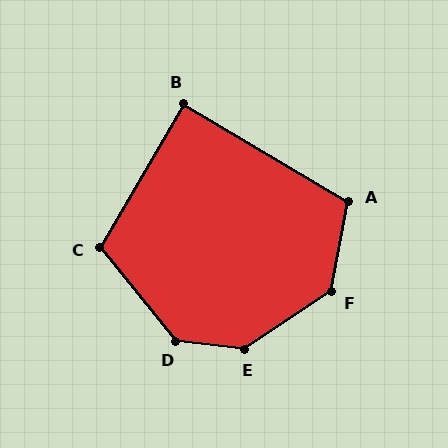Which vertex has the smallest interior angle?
B, at approximately 90 degrees.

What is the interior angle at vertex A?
Approximately 109 degrees (obtuse).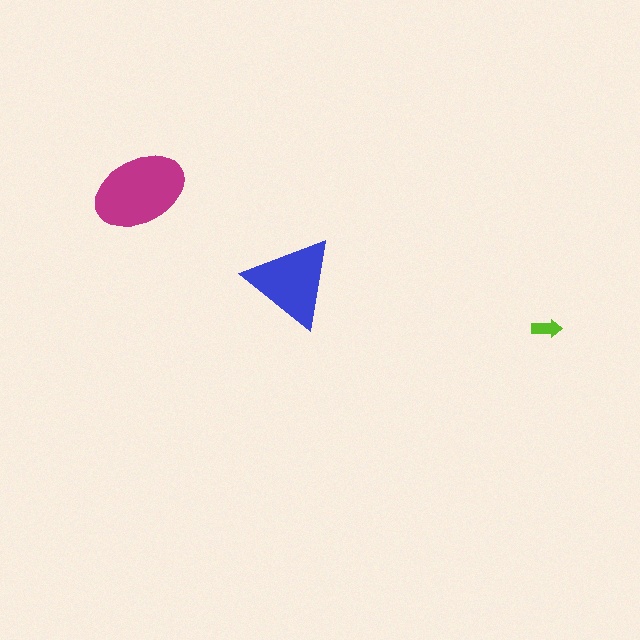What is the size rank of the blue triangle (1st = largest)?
2nd.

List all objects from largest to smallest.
The magenta ellipse, the blue triangle, the lime arrow.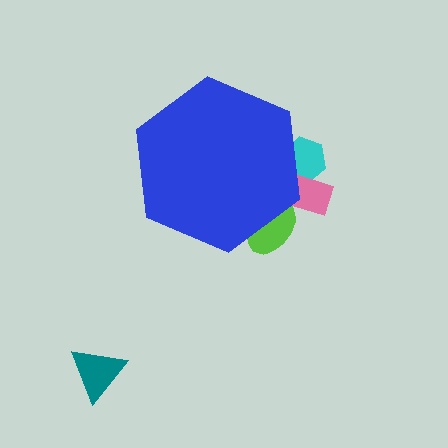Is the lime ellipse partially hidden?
Yes, the lime ellipse is partially hidden behind the blue hexagon.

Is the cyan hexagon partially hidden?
Yes, the cyan hexagon is partially hidden behind the blue hexagon.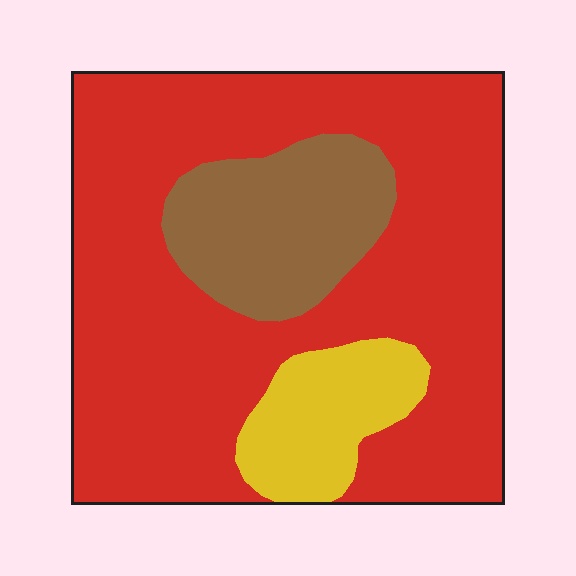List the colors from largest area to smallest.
From largest to smallest: red, brown, yellow.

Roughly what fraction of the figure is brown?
Brown takes up less than a quarter of the figure.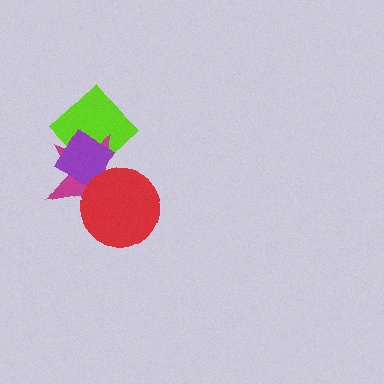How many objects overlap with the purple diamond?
3 objects overlap with the purple diamond.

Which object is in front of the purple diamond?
The red circle is in front of the purple diamond.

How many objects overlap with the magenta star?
3 objects overlap with the magenta star.